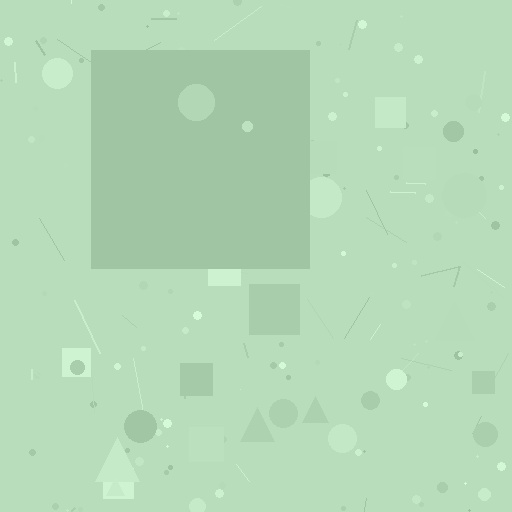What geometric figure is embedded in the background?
A square is embedded in the background.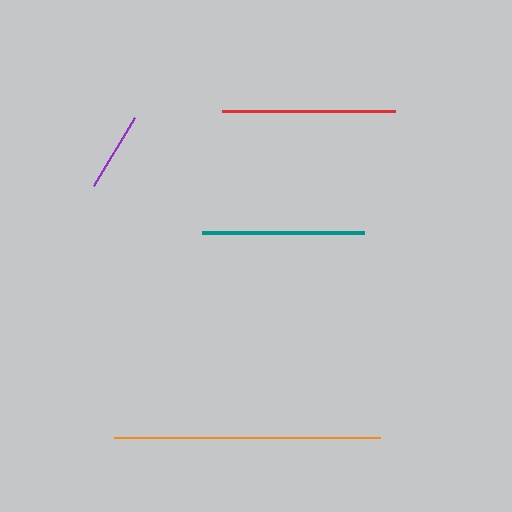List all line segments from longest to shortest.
From longest to shortest: orange, red, teal, purple.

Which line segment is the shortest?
The purple line is the shortest at approximately 79 pixels.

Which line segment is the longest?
The orange line is the longest at approximately 267 pixels.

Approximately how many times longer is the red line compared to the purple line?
The red line is approximately 2.2 times the length of the purple line.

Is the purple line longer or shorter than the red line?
The red line is longer than the purple line.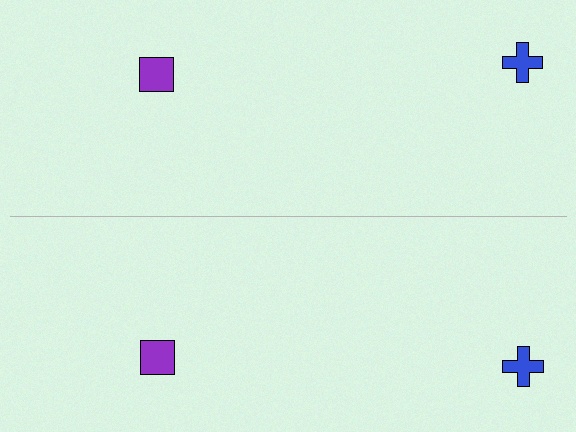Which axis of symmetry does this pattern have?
The pattern has a horizontal axis of symmetry running through the center of the image.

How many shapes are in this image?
There are 4 shapes in this image.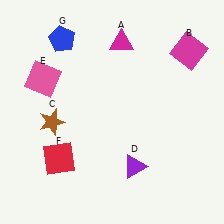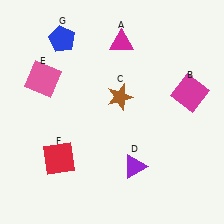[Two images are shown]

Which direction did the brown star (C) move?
The brown star (C) moved right.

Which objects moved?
The objects that moved are: the magenta square (B), the brown star (C).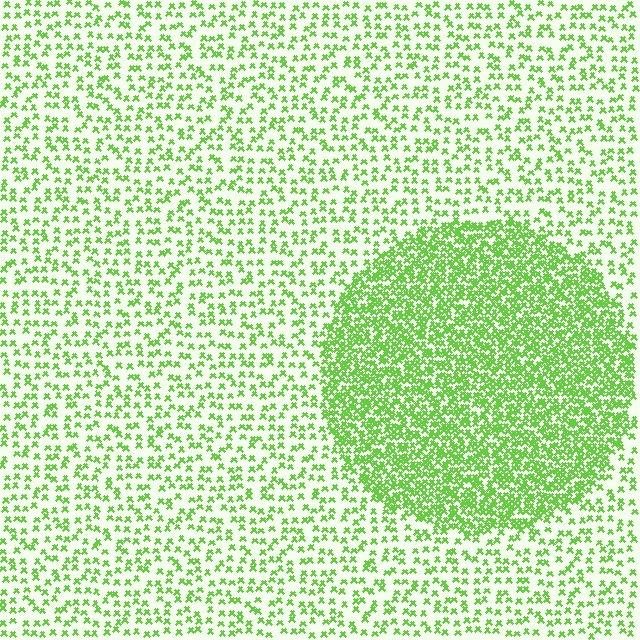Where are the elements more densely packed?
The elements are more densely packed inside the circle boundary.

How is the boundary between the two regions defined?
The boundary is defined by a change in element density (approximately 2.7x ratio). All elements are the same color, size, and shape.